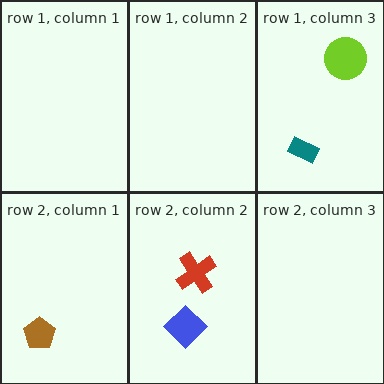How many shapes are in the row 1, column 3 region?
2.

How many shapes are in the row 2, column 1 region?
1.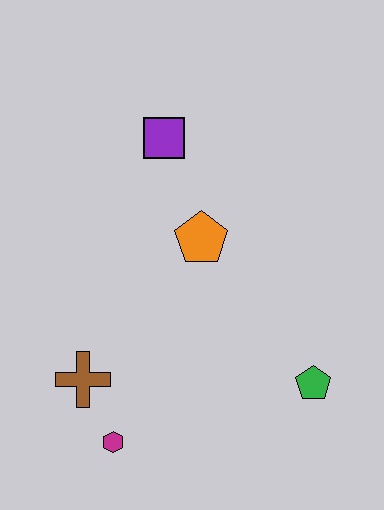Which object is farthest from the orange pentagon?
The magenta hexagon is farthest from the orange pentagon.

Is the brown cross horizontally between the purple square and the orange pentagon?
No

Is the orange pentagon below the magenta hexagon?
No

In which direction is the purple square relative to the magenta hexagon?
The purple square is above the magenta hexagon.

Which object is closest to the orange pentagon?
The purple square is closest to the orange pentagon.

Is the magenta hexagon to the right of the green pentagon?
No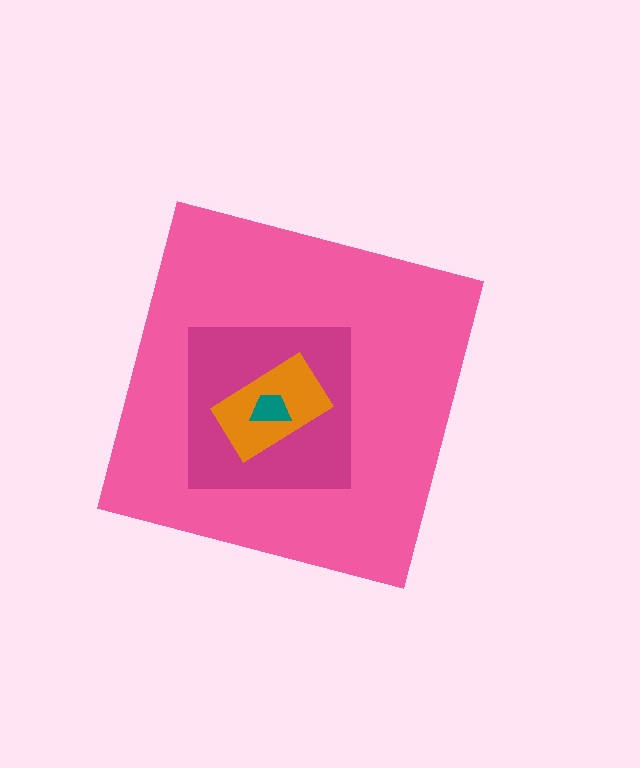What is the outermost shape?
The pink square.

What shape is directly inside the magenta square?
The orange rectangle.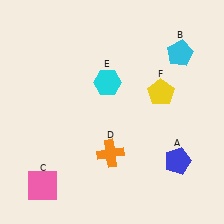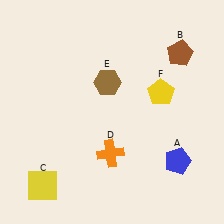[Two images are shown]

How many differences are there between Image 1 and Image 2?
There are 3 differences between the two images.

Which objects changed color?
B changed from cyan to brown. C changed from pink to yellow. E changed from cyan to brown.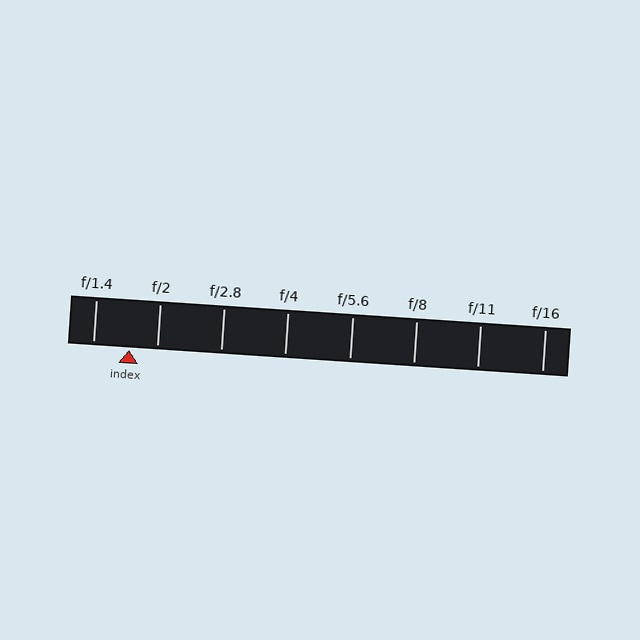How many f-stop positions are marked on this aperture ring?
There are 8 f-stop positions marked.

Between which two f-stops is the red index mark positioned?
The index mark is between f/1.4 and f/2.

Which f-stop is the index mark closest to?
The index mark is closest to f/2.